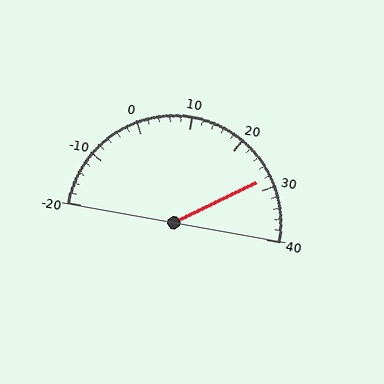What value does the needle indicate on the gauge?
The needle indicates approximately 28.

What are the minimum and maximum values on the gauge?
The gauge ranges from -20 to 40.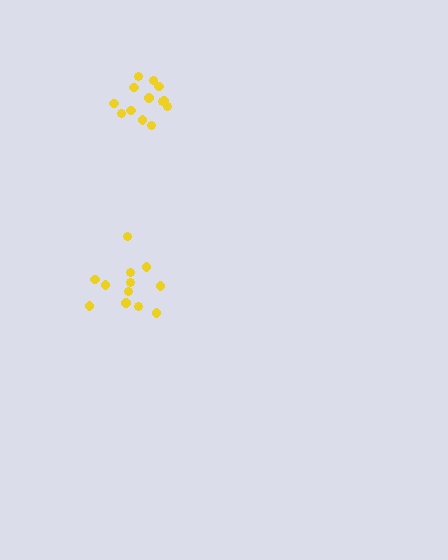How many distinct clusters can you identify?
There are 2 distinct clusters.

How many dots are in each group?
Group 1: 12 dots, Group 2: 13 dots (25 total).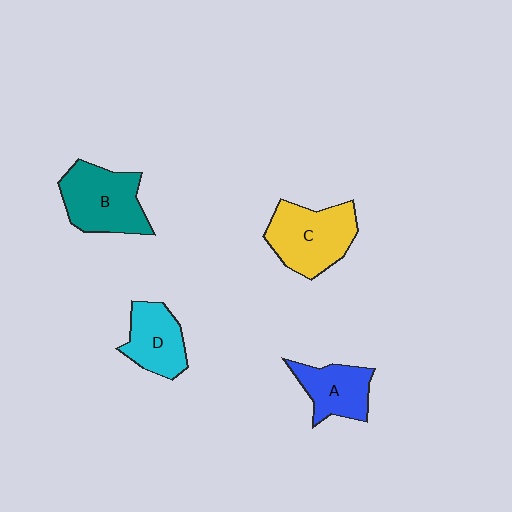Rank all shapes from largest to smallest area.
From largest to smallest: C (yellow), B (teal), D (cyan), A (blue).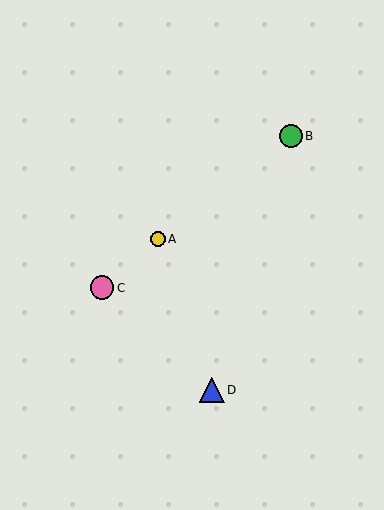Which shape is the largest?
The blue triangle (labeled D) is the largest.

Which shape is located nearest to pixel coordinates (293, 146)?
The green circle (labeled B) at (291, 136) is nearest to that location.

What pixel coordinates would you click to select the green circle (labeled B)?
Click at (291, 136) to select the green circle B.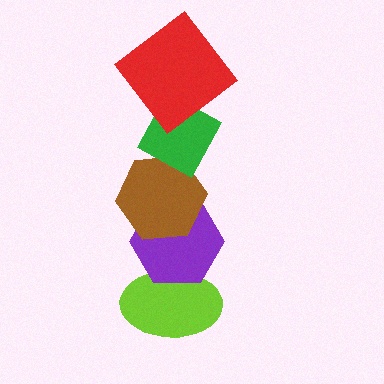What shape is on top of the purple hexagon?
The brown hexagon is on top of the purple hexagon.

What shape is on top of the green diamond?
The red diamond is on top of the green diamond.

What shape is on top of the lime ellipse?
The purple hexagon is on top of the lime ellipse.